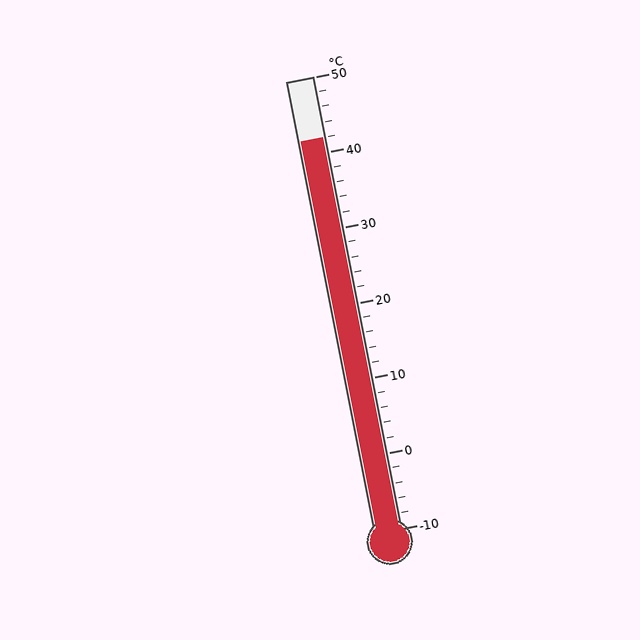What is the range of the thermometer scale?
The thermometer scale ranges from -10°C to 50°C.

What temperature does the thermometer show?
The thermometer shows approximately 42°C.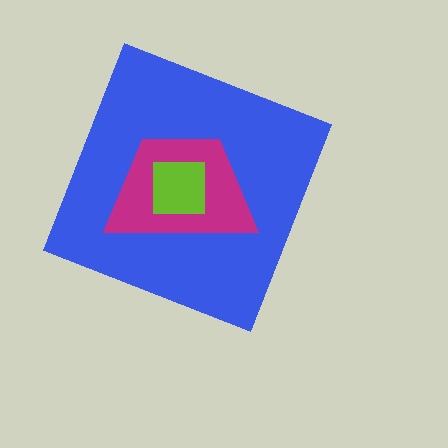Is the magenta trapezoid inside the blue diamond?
Yes.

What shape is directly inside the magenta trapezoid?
The lime square.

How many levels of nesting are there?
3.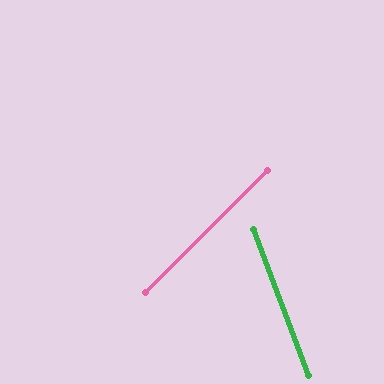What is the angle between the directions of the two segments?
Approximately 66 degrees.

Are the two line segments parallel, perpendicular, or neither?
Neither parallel nor perpendicular — they differ by about 66°.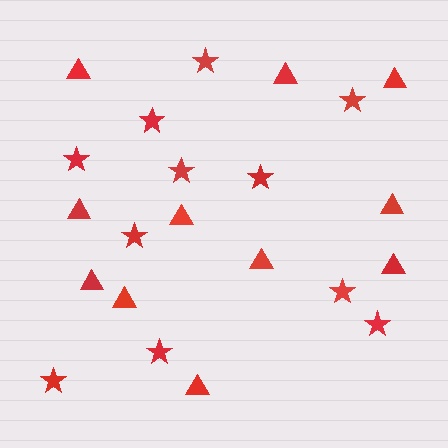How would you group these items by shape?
There are 2 groups: one group of triangles (11) and one group of stars (11).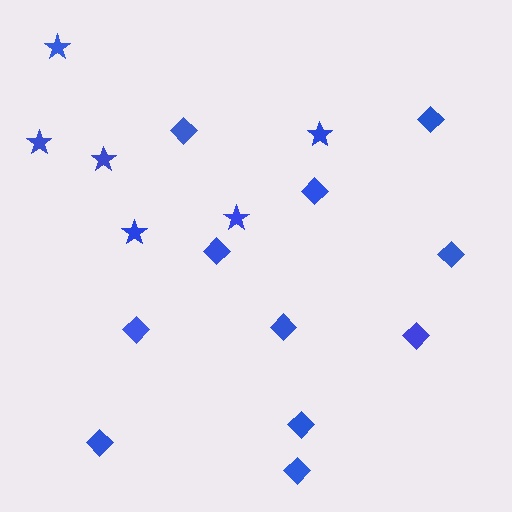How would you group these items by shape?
There are 2 groups: one group of stars (6) and one group of diamonds (11).